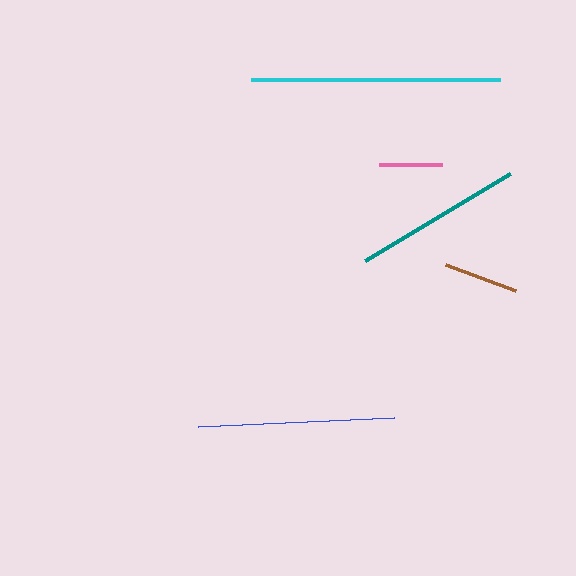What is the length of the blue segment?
The blue segment is approximately 196 pixels long.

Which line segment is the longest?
The cyan line is the longest at approximately 249 pixels.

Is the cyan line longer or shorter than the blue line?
The cyan line is longer than the blue line.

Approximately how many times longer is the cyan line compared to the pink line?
The cyan line is approximately 3.9 times the length of the pink line.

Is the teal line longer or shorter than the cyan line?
The cyan line is longer than the teal line.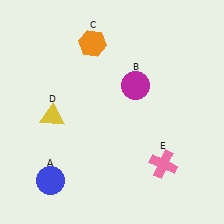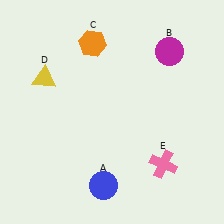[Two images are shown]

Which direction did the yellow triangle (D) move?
The yellow triangle (D) moved up.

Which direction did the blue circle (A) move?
The blue circle (A) moved right.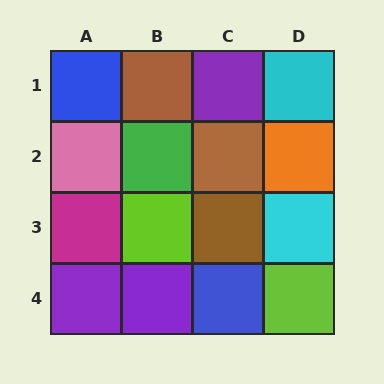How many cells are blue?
2 cells are blue.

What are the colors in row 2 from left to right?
Pink, green, brown, orange.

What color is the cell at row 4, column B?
Purple.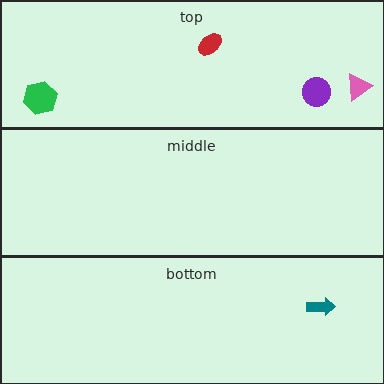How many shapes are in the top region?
4.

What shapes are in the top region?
The purple circle, the green hexagon, the red ellipse, the pink triangle.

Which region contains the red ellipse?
The top region.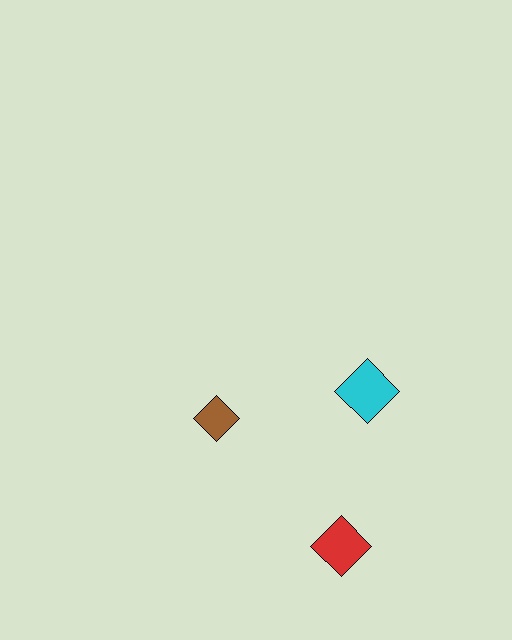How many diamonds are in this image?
There are 3 diamonds.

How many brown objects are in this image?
There is 1 brown object.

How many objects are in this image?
There are 3 objects.